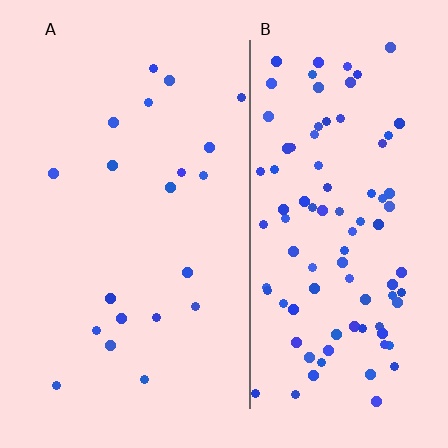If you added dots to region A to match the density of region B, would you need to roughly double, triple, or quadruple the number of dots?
Approximately quadruple.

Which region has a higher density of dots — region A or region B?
B (the right).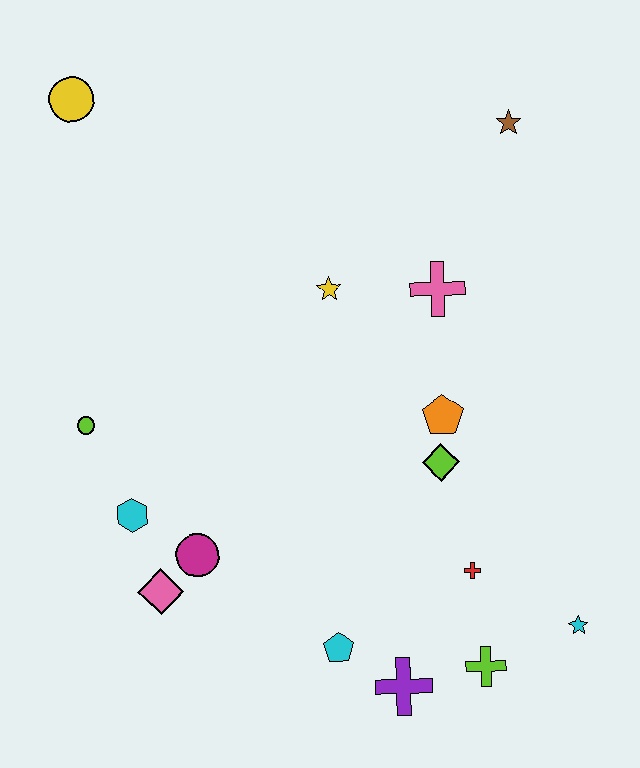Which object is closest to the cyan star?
The lime cross is closest to the cyan star.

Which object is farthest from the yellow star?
The cyan star is farthest from the yellow star.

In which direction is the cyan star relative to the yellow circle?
The cyan star is below the yellow circle.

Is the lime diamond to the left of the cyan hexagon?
No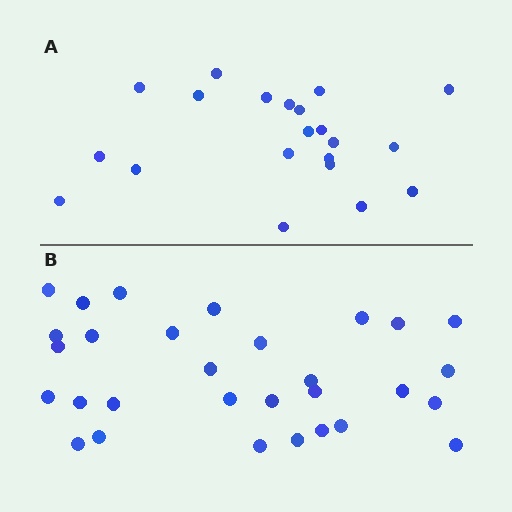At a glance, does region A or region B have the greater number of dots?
Region B (the bottom region) has more dots.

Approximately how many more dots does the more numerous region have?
Region B has roughly 8 or so more dots than region A.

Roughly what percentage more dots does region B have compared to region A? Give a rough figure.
About 45% more.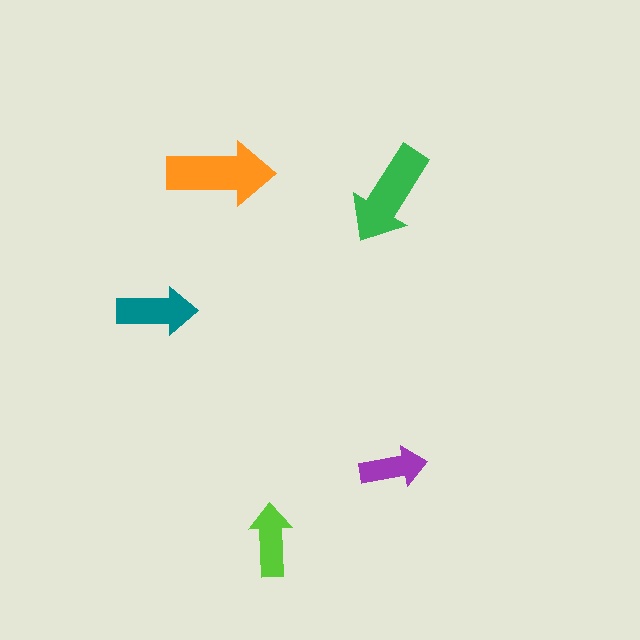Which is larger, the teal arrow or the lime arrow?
The teal one.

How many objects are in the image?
There are 5 objects in the image.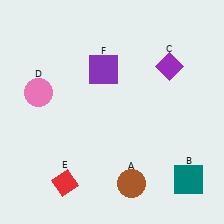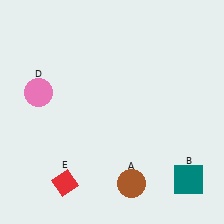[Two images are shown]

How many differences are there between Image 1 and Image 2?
There are 2 differences between the two images.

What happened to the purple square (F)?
The purple square (F) was removed in Image 2. It was in the top-left area of Image 1.